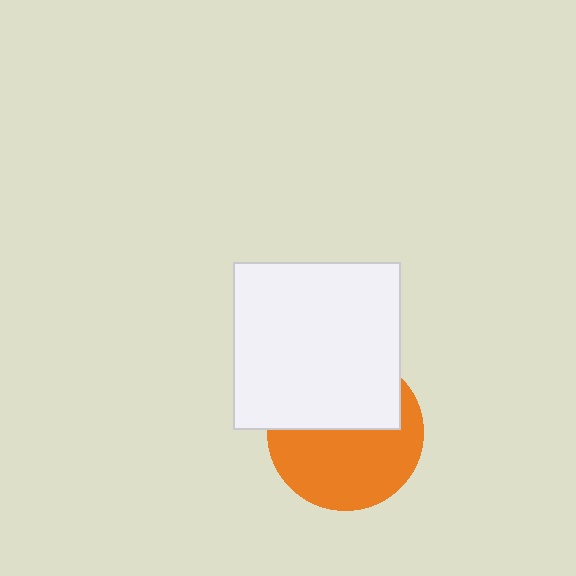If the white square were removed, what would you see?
You would see the complete orange circle.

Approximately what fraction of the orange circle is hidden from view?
Roughly 44% of the orange circle is hidden behind the white square.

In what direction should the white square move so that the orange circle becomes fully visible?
The white square should move up. That is the shortest direction to clear the overlap and leave the orange circle fully visible.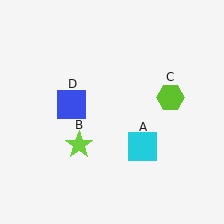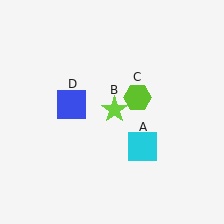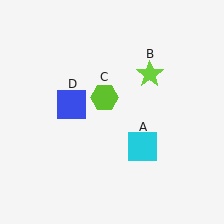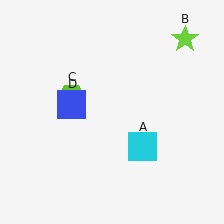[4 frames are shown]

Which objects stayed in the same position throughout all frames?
Cyan square (object A) and blue square (object D) remained stationary.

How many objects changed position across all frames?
2 objects changed position: lime star (object B), lime hexagon (object C).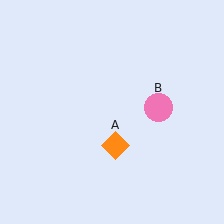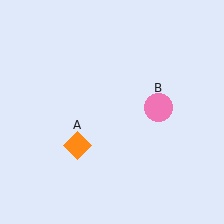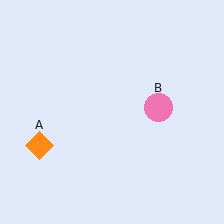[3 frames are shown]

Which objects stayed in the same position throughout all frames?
Pink circle (object B) remained stationary.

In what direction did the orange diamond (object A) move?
The orange diamond (object A) moved left.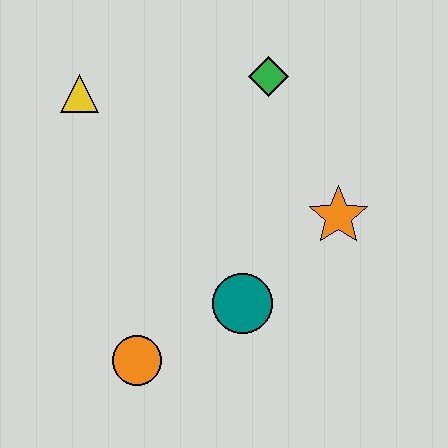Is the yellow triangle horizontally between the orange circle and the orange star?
No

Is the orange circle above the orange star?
No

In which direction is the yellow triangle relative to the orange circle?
The yellow triangle is above the orange circle.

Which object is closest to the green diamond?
The orange star is closest to the green diamond.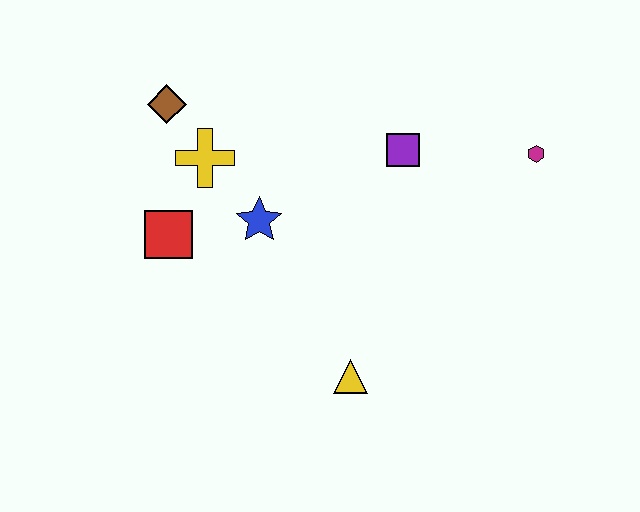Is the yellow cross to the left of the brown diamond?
No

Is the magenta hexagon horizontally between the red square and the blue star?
No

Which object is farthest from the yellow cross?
The magenta hexagon is farthest from the yellow cross.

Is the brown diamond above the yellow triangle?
Yes